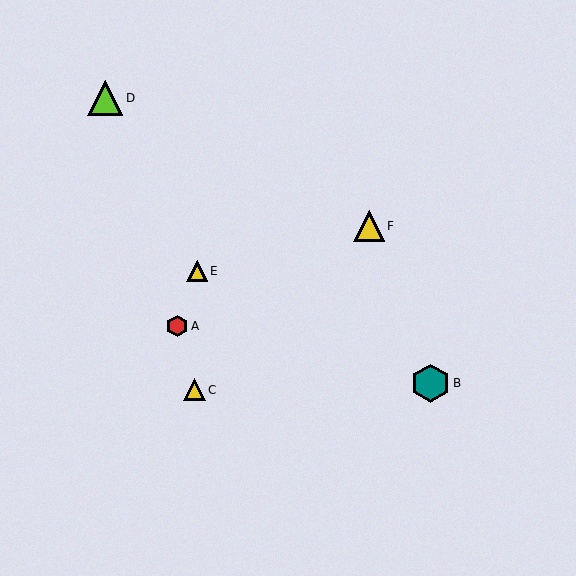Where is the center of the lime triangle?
The center of the lime triangle is at (105, 98).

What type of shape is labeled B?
Shape B is a teal hexagon.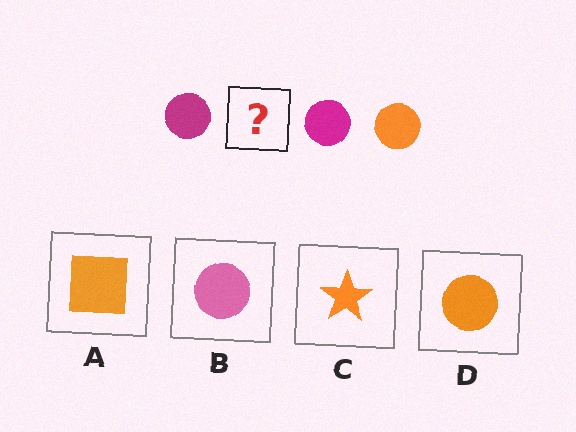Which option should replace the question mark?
Option D.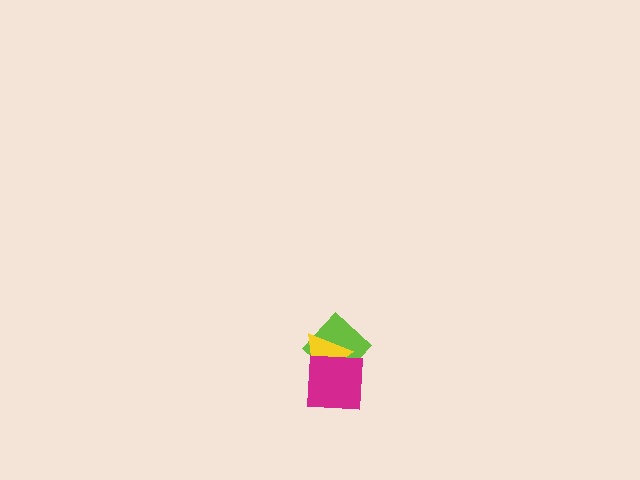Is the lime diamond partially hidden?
Yes, it is partially covered by another shape.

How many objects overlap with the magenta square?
2 objects overlap with the magenta square.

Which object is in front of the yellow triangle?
The magenta square is in front of the yellow triangle.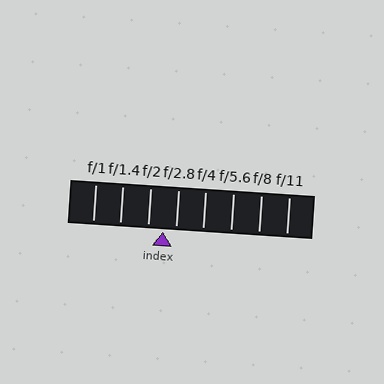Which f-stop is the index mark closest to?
The index mark is closest to f/2.8.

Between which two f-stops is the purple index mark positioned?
The index mark is between f/2 and f/2.8.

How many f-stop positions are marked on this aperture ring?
There are 8 f-stop positions marked.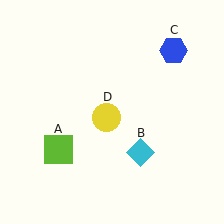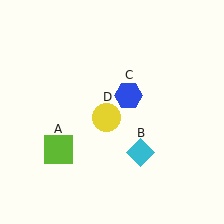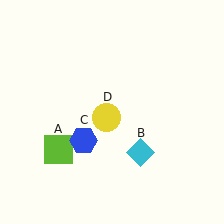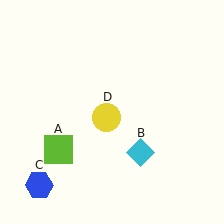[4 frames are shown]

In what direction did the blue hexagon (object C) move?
The blue hexagon (object C) moved down and to the left.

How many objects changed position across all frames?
1 object changed position: blue hexagon (object C).